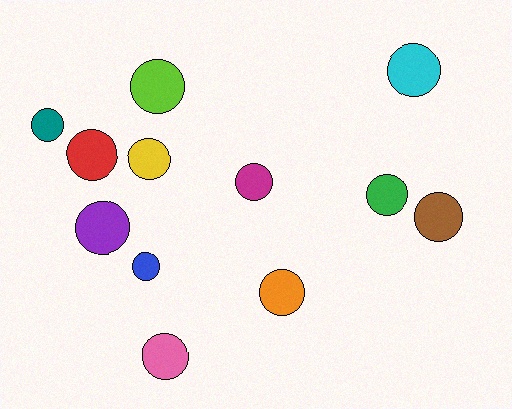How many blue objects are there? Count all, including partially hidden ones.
There is 1 blue object.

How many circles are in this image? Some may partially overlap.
There are 12 circles.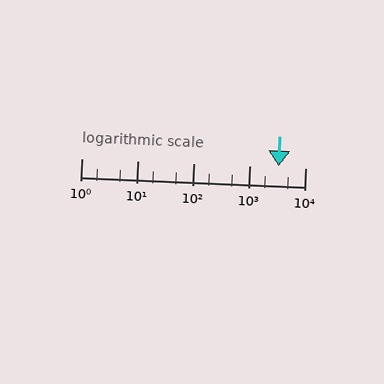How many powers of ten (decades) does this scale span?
The scale spans 4 decades, from 1 to 10000.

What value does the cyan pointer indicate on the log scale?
The pointer indicates approximately 3400.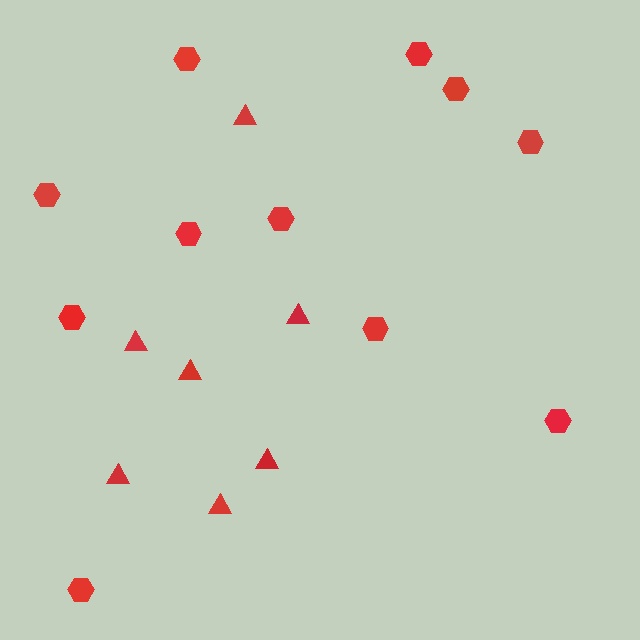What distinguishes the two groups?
There are 2 groups: one group of triangles (7) and one group of hexagons (11).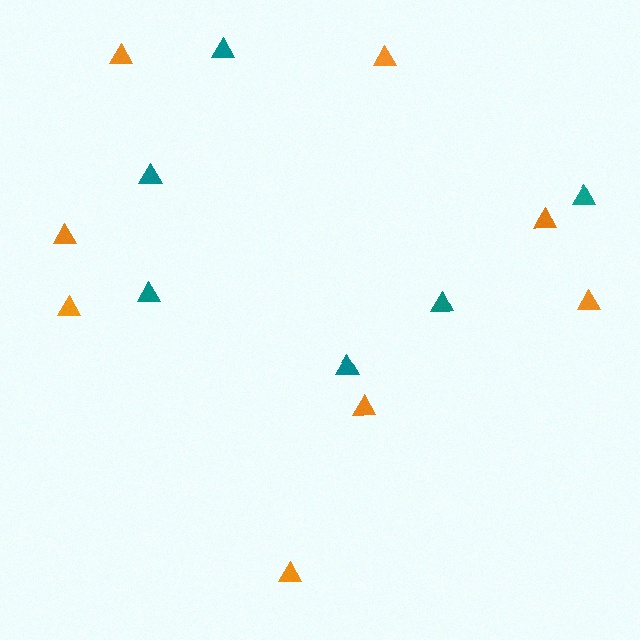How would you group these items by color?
There are 2 groups: one group of teal triangles (6) and one group of orange triangles (8).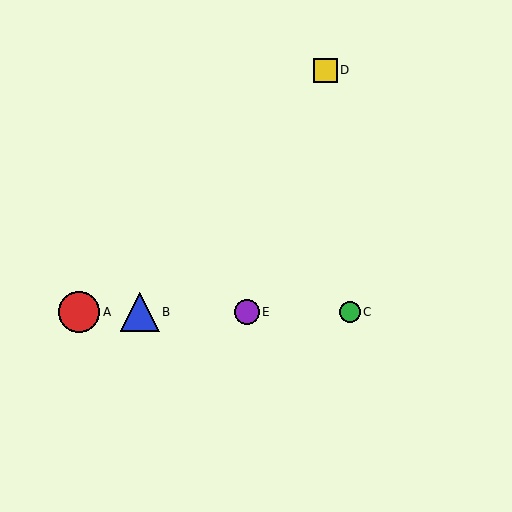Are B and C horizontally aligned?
Yes, both are at y≈312.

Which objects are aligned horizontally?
Objects A, B, C, E are aligned horizontally.